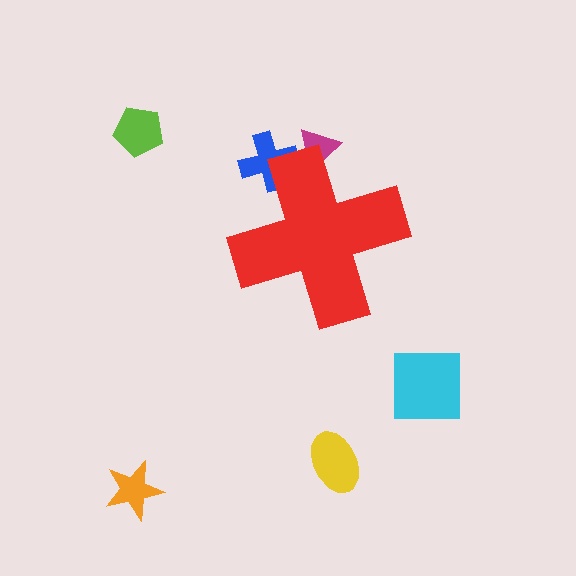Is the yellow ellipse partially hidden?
No, the yellow ellipse is fully visible.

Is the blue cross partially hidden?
Yes, the blue cross is partially hidden behind the red cross.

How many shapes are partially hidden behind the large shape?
2 shapes are partially hidden.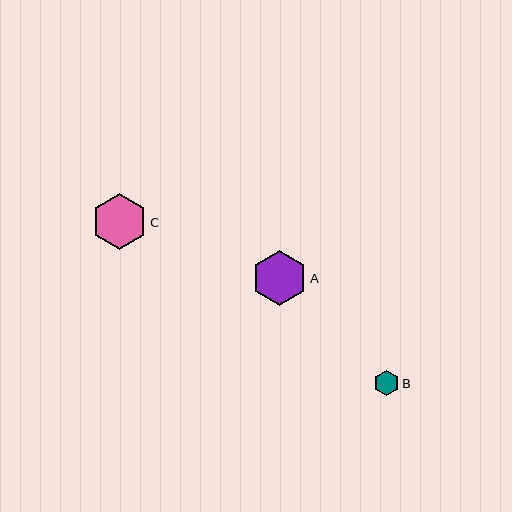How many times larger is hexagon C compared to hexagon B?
Hexagon C is approximately 2.2 times the size of hexagon B.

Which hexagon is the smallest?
Hexagon B is the smallest with a size of approximately 25 pixels.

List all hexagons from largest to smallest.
From largest to smallest: A, C, B.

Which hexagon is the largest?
Hexagon A is the largest with a size of approximately 55 pixels.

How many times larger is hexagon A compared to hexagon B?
Hexagon A is approximately 2.2 times the size of hexagon B.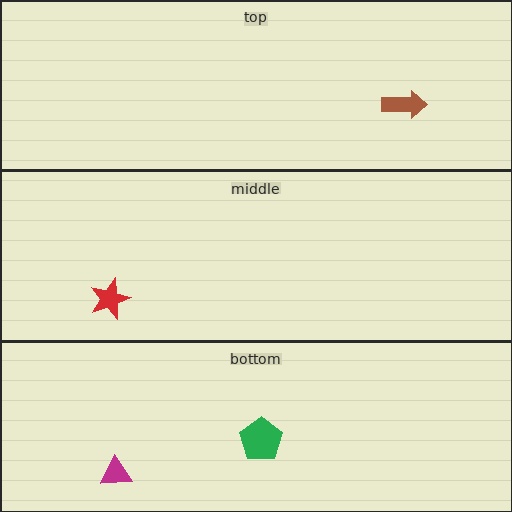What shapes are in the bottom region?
The magenta triangle, the green pentagon.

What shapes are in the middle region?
The red star.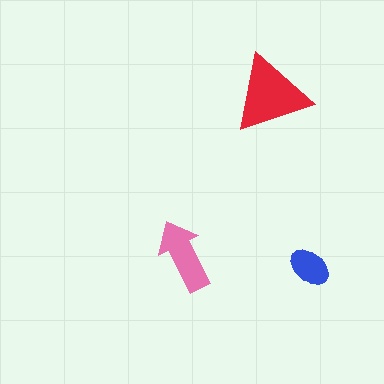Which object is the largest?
The red triangle.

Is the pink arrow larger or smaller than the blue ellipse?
Larger.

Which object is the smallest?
The blue ellipse.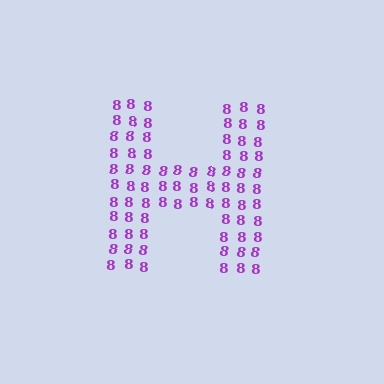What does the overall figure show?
The overall figure shows the letter H.